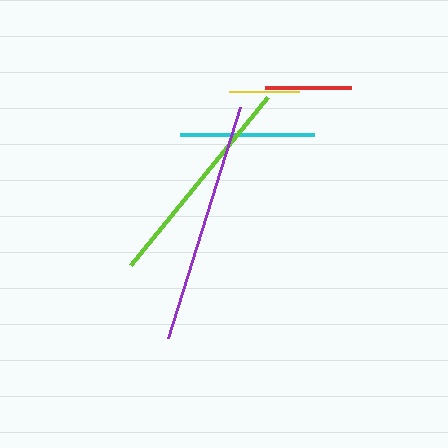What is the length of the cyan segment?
The cyan segment is approximately 134 pixels long.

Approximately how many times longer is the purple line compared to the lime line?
The purple line is approximately 1.1 times the length of the lime line.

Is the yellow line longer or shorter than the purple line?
The purple line is longer than the yellow line.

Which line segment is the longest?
The purple line is the longest at approximately 242 pixels.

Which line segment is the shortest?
The yellow line is the shortest at approximately 70 pixels.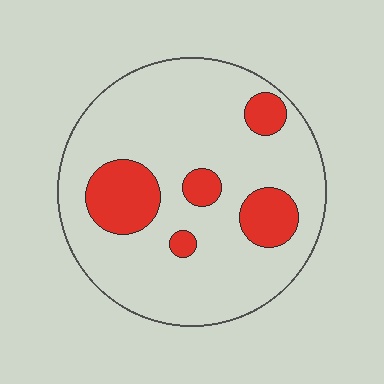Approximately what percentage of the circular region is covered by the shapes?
Approximately 20%.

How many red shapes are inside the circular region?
5.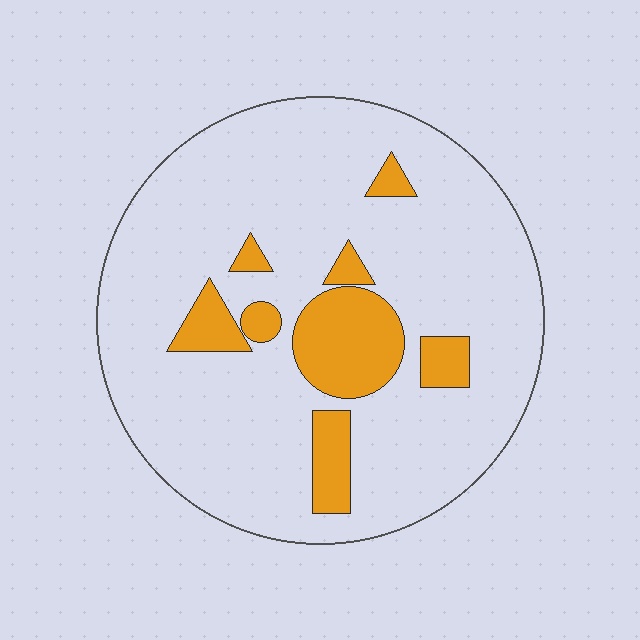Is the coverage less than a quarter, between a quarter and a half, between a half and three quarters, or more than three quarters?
Less than a quarter.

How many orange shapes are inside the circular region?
8.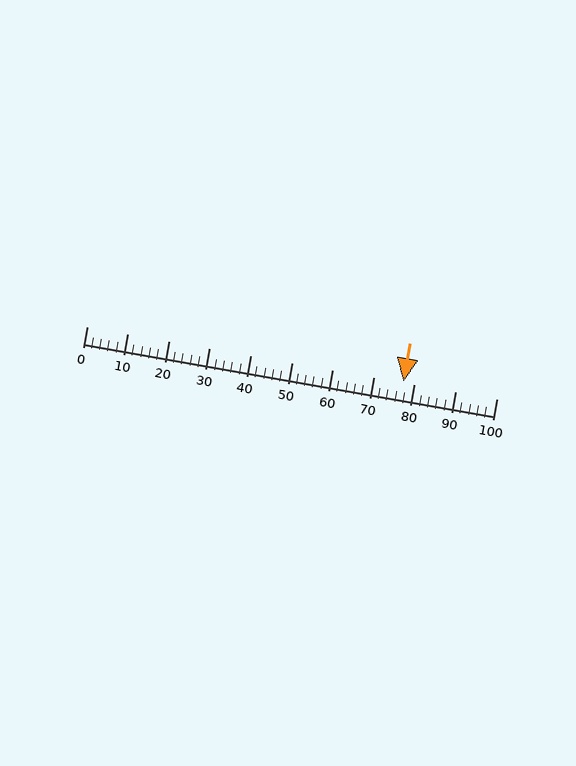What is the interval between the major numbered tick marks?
The major tick marks are spaced 10 units apart.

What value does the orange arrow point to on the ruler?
The orange arrow points to approximately 77.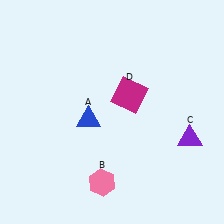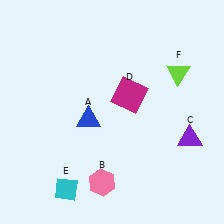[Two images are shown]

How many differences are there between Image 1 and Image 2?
There are 2 differences between the two images.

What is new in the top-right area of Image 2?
A lime triangle (F) was added in the top-right area of Image 2.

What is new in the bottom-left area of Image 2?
A cyan diamond (E) was added in the bottom-left area of Image 2.